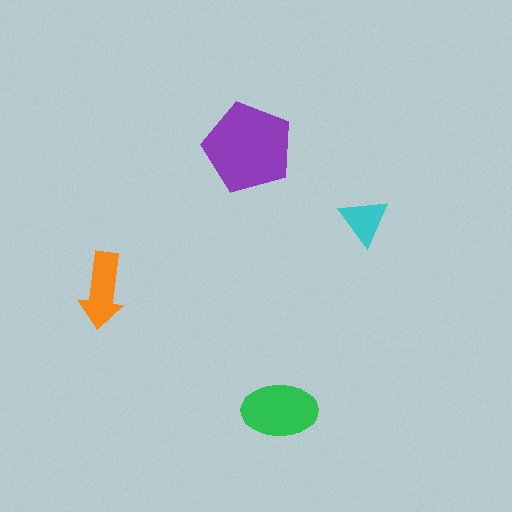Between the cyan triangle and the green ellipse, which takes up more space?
The green ellipse.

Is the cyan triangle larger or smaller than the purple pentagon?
Smaller.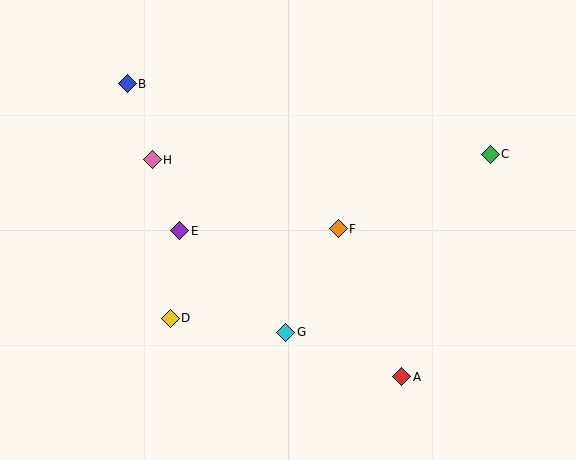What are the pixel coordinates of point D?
Point D is at (170, 318).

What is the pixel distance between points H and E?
The distance between H and E is 76 pixels.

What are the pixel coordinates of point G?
Point G is at (286, 332).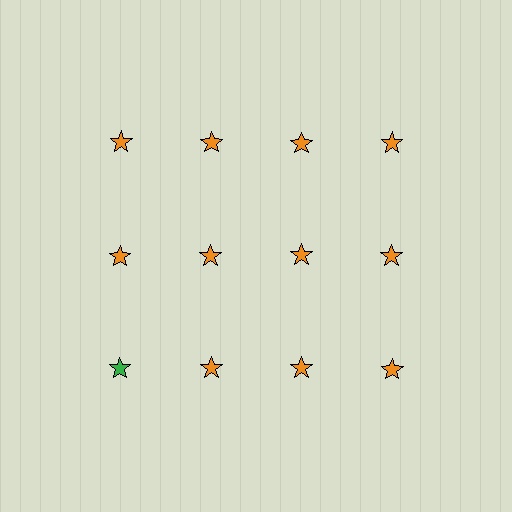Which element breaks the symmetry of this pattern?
The green star in the third row, leftmost column breaks the symmetry. All other shapes are orange stars.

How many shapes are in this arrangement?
There are 12 shapes arranged in a grid pattern.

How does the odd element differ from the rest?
It has a different color: green instead of orange.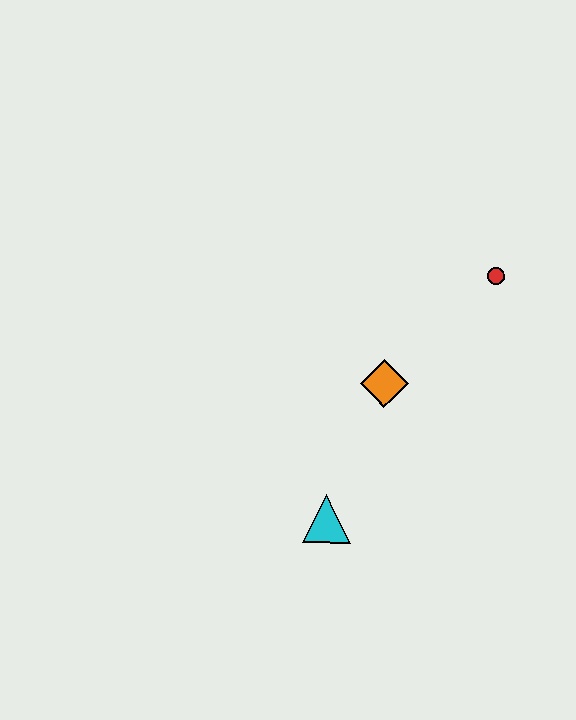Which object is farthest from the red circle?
The cyan triangle is farthest from the red circle.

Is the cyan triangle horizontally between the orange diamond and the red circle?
No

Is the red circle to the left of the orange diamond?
No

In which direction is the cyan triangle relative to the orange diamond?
The cyan triangle is below the orange diamond.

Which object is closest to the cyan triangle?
The orange diamond is closest to the cyan triangle.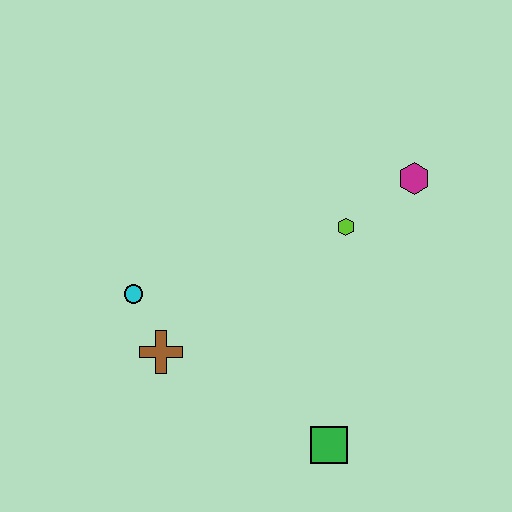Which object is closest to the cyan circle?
The brown cross is closest to the cyan circle.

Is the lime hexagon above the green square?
Yes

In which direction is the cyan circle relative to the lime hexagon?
The cyan circle is to the left of the lime hexagon.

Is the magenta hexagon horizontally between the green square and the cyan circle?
No